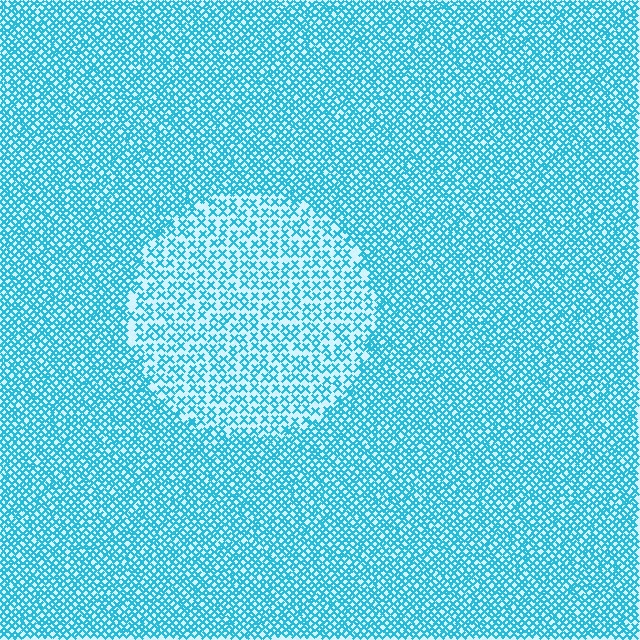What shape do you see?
I see a circle.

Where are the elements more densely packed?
The elements are more densely packed outside the circle boundary.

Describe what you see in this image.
The image contains small cyan elements arranged at two different densities. A circle-shaped region is visible where the elements are less densely packed than the surrounding area.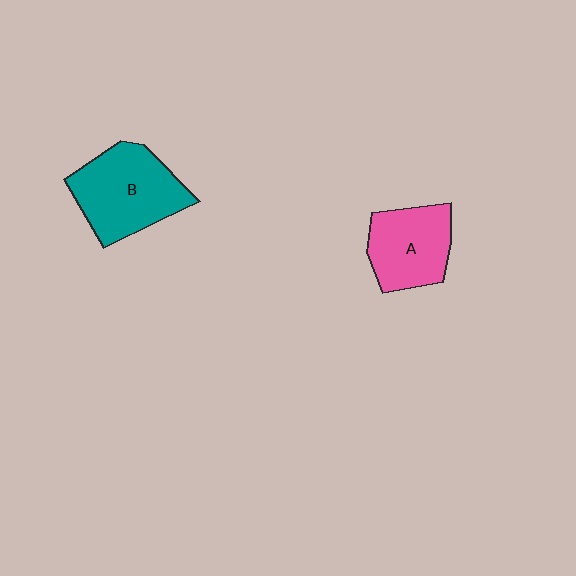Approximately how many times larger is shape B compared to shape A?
Approximately 1.3 times.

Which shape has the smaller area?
Shape A (pink).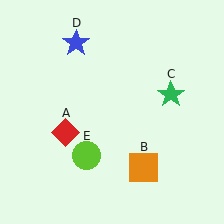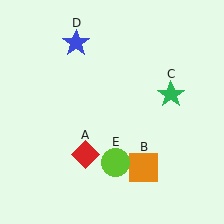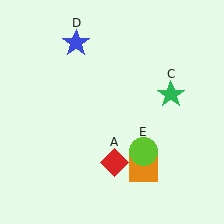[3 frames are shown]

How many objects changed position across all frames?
2 objects changed position: red diamond (object A), lime circle (object E).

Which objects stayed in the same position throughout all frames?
Orange square (object B) and green star (object C) and blue star (object D) remained stationary.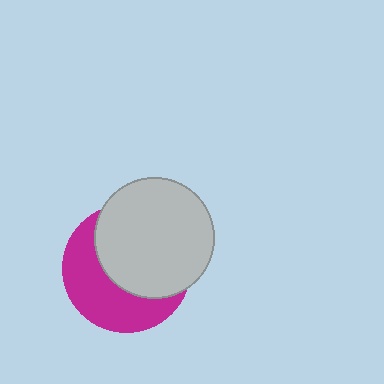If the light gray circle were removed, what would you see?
You would see the complete magenta circle.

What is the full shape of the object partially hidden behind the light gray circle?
The partially hidden object is a magenta circle.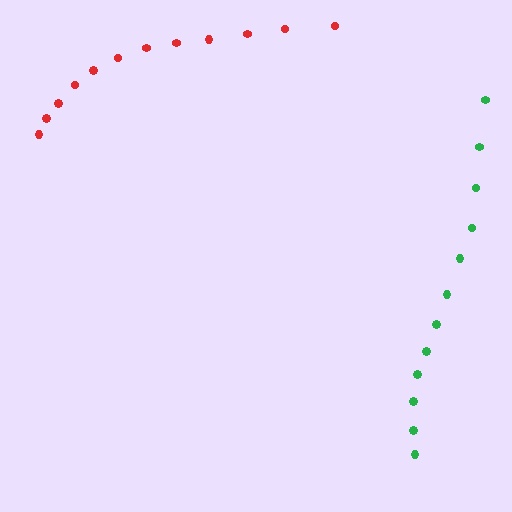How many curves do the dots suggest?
There are 2 distinct paths.